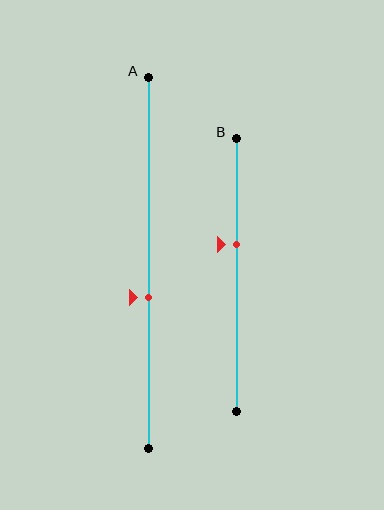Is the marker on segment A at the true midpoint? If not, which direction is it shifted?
No, the marker on segment A is shifted downward by about 9% of the segment length.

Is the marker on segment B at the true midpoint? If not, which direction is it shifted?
No, the marker on segment B is shifted upward by about 11% of the segment length.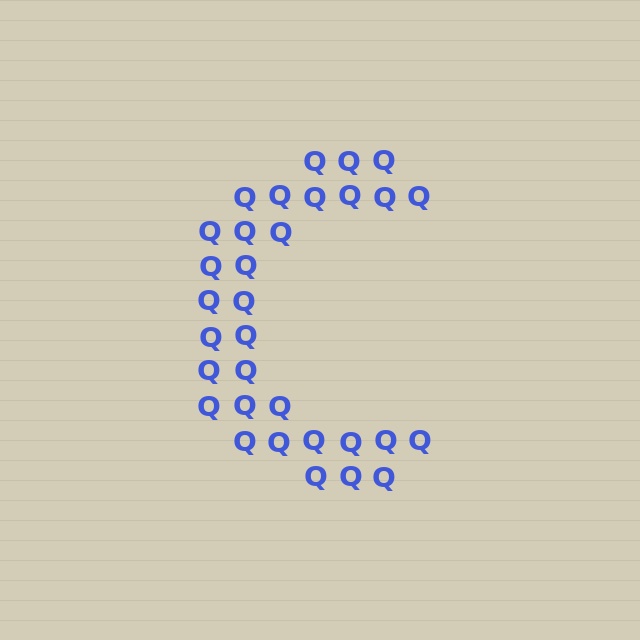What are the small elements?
The small elements are letter Q's.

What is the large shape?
The large shape is the letter C.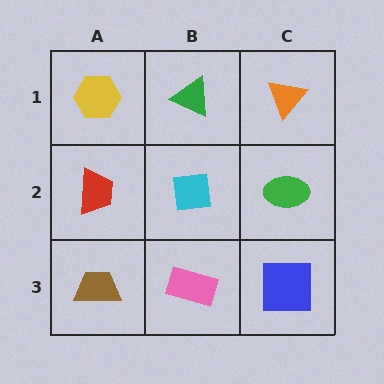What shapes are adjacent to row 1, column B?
A cyan square (row 2, column B), a yellow hexagon (row 1, column A), an orange triangle (row 1, column C).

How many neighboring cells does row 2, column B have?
4.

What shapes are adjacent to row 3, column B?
A cyan square (row 2, column B), a brown trapezoid (row 3, column A), a blue square (row 3, column C).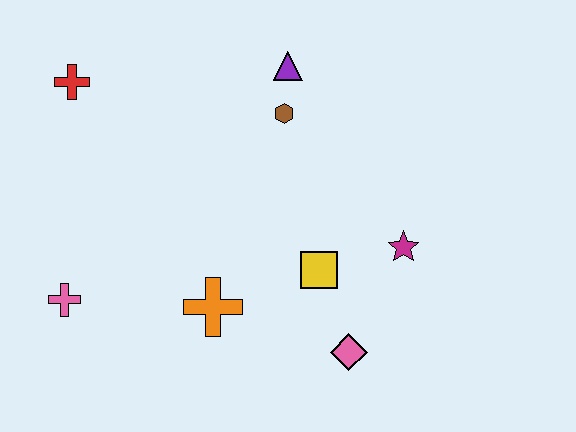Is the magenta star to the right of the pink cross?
Yes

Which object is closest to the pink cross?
The orange cross is closest to the pink cross.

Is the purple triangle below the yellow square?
No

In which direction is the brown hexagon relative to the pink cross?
The brown hexagon is to the right of the pink cross.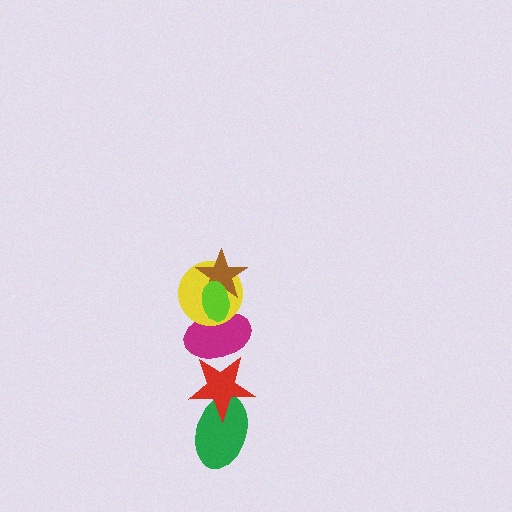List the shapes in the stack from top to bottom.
From top to bottom: the lime ellipse, the brown star, the yellow circle, the magenta ellipse, the red star, the green ellipse.